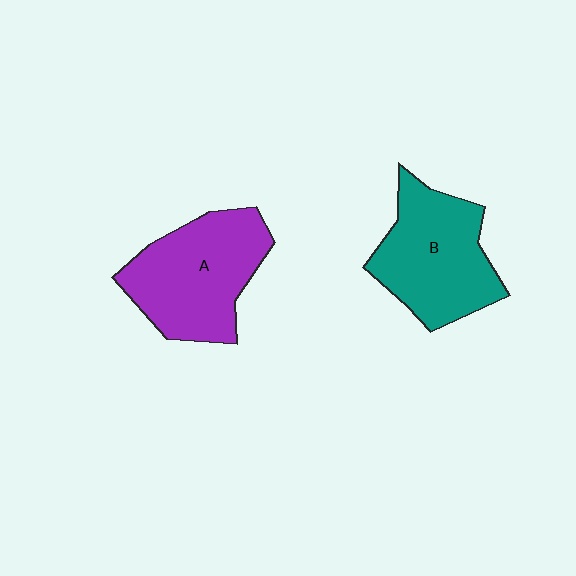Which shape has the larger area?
Shape A (purple).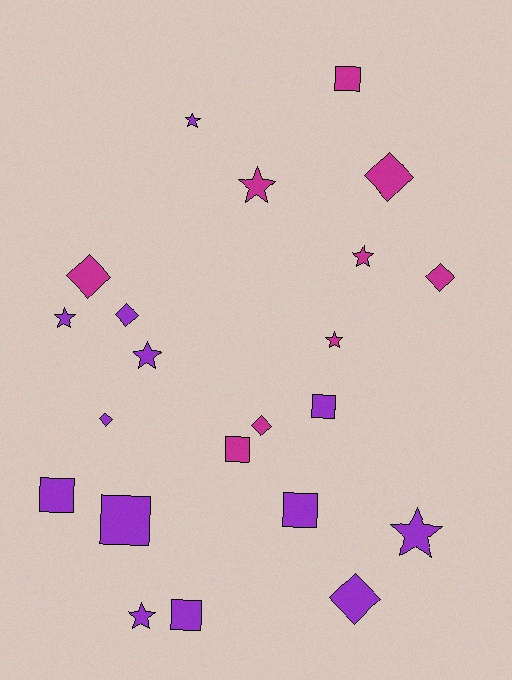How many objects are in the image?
There are 22 objects.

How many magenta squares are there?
There are 2 magenta squares.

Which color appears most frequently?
Purple, with 13 objects.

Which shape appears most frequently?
Star, with 8 objects.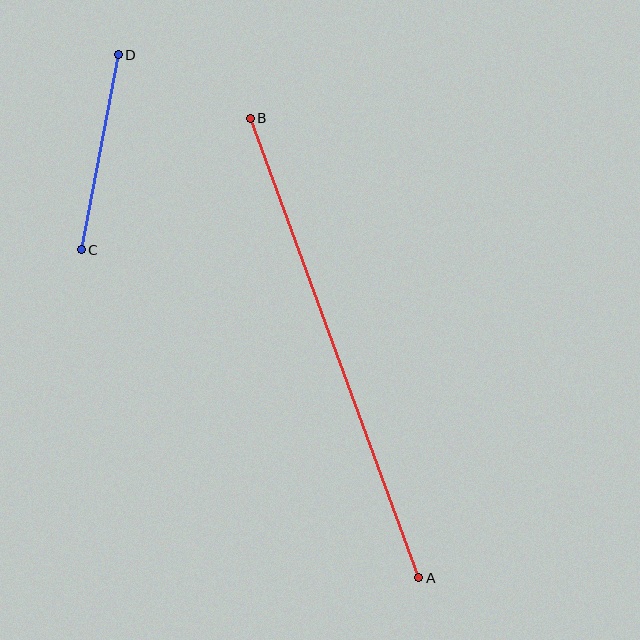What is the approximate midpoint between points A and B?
The midpoint is at approximately (335, 348) pixels.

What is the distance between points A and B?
The distance is approximately 490 pixels.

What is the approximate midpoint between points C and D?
The midpoint is at approximately (100, 152) pixels.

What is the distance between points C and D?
The distance is approximately 198 pixels.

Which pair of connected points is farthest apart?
Points A and B are farthest apart.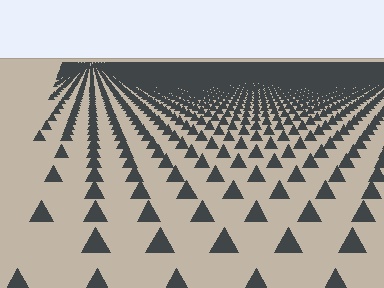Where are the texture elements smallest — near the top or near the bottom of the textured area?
Near the top.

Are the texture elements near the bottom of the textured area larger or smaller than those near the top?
Larger. Near the bottom, elements are closer to the viewer and appear at a bigger on-screen size.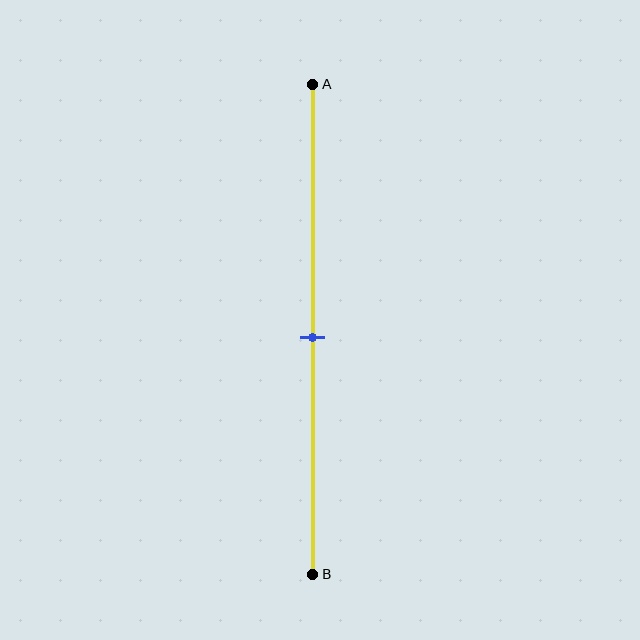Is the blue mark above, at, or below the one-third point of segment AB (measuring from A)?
The blue mark is below the one-third point of segment AB.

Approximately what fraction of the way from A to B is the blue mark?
The blue mark is approximately 50% of the way from A to B.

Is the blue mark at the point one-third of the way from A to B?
No, the mark is at about 50% from A, not at the 33% one-third point.